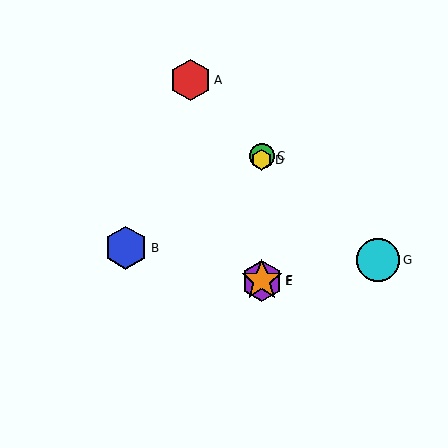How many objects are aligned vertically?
4 objects (C, D, E, F) are aligned vertically.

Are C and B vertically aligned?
No, C is at x≈262 and B is at x≈126.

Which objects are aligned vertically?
Objects C, D, E, F are aligned vertically.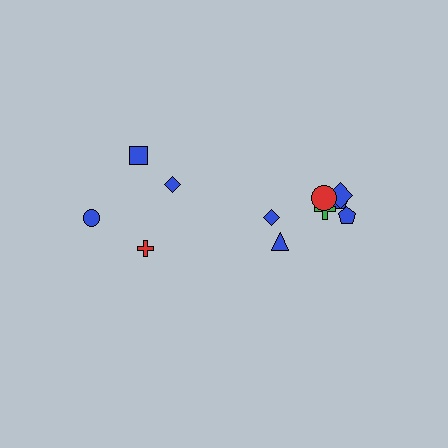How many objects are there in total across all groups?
There are 11 objects.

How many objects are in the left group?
There are 4 objects.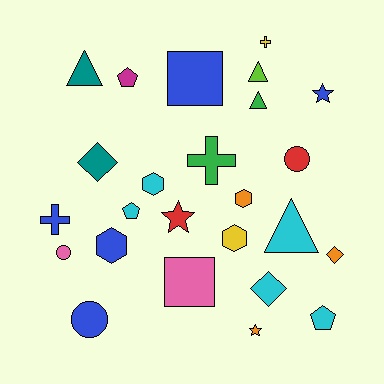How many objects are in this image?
There are 25 objects.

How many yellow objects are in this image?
There are 2 yellow objects.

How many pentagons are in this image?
There are 3 pentagons.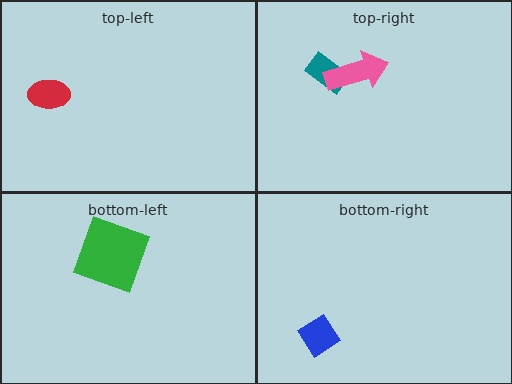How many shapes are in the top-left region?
1.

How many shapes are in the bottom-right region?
1.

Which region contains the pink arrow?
The top-right region.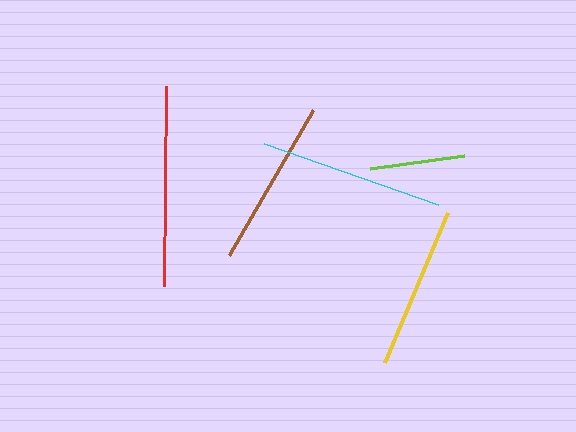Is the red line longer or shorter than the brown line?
The red line is longer than the brown line.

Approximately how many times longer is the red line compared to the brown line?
The red line is approximately 1.2 times the length of the brown line.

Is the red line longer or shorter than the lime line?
The red line is longer than the lime line.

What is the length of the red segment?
The red segment is approximately 200 pixels long.